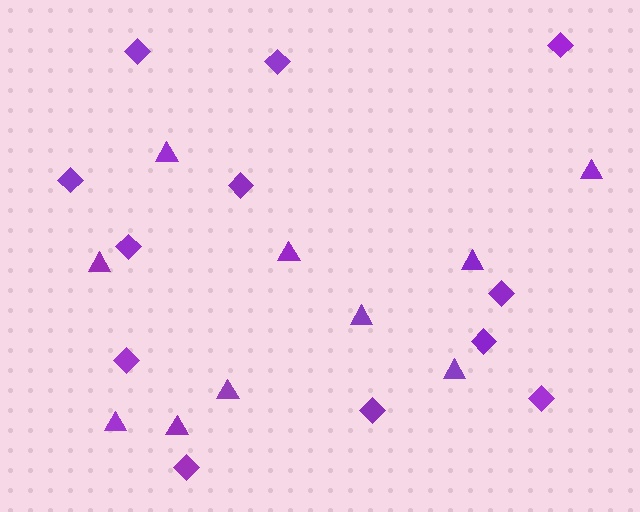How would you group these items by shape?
There are 2 groups: one group of diamonds (12) and one group of triangles (10).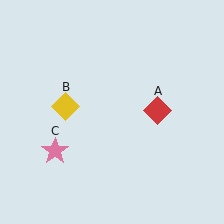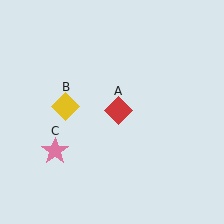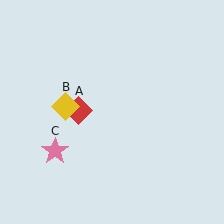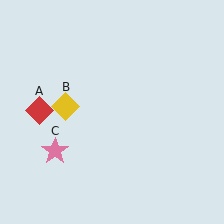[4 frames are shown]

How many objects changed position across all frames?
1 object changed position: red diamond (object A).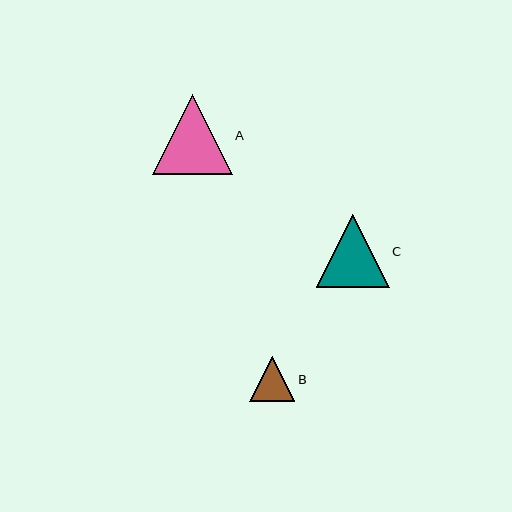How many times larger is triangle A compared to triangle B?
Triangle A is approximately 1.8 times the size of triangle B.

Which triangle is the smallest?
Triangle B is the smallest with a size of approximately 45 pixels.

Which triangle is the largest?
Triangle A is the largest with a size of approximately 80 pixels.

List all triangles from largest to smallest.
From largest to smallest: A, C, B.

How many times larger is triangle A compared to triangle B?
Triangle A is approximately 1.8 times the size of triangle B.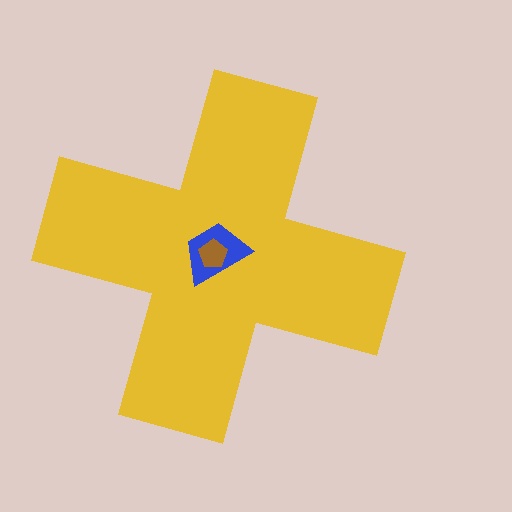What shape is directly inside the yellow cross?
The blue trapezoid.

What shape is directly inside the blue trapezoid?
The brown pentagon.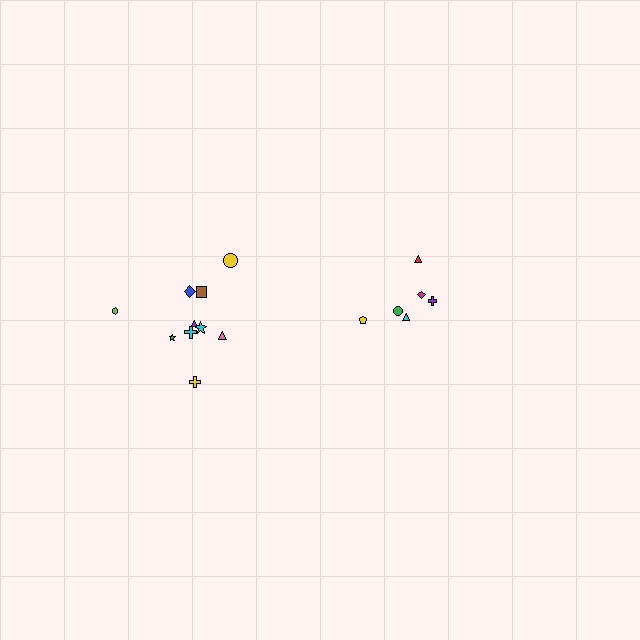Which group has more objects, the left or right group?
The left group.